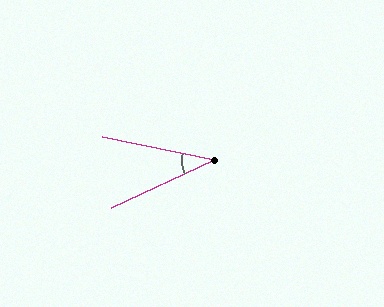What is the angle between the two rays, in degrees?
Approximately 37 degrees.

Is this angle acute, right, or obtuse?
It is acute.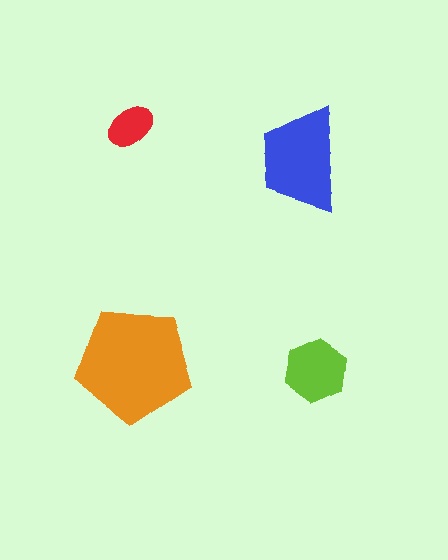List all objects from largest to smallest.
The orange pentagon, the blue trapezoid, the lime hexagon, the red ellipse.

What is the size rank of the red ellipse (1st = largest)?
4th.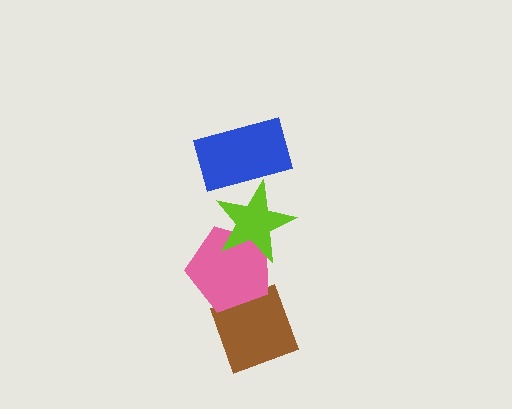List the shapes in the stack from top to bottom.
From top to bottom: the blue rectangle, the lime star, the pink pentagon, the brown diamond.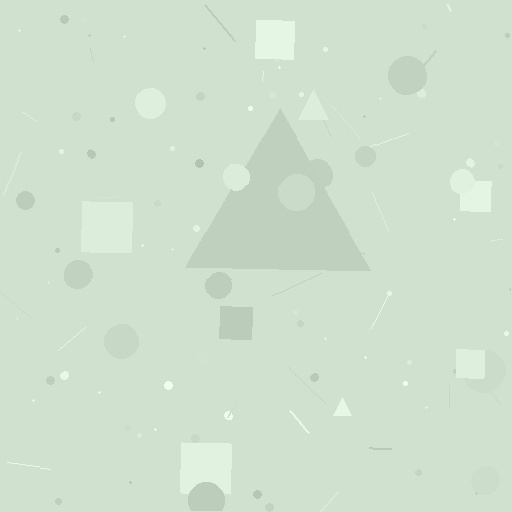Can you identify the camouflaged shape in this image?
The camouflaged shape is a triangle.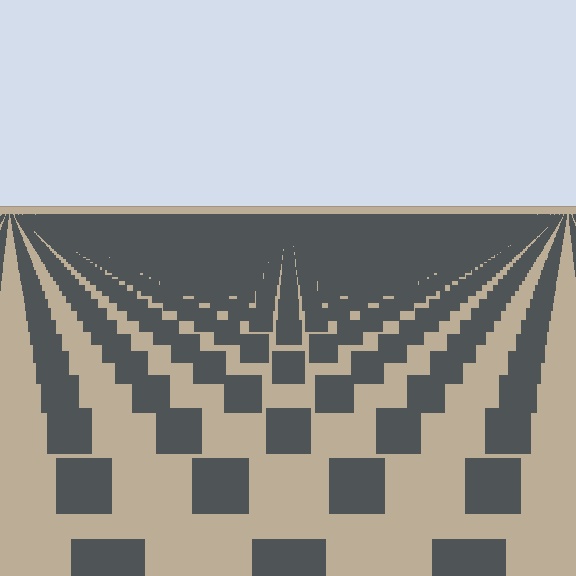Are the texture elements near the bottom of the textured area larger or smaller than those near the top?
Larger. Near the bottom, elements are closer to the viewer and appear at a bigger on-screen size.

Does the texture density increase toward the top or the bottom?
Density increases toward the top.